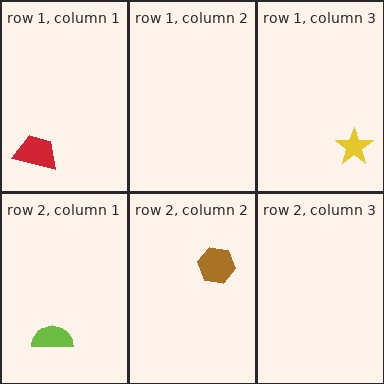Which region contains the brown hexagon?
The row 2, column 2 region.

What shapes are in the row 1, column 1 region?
The red trapezoid.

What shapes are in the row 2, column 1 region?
The lime semicircle.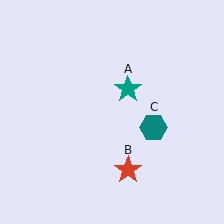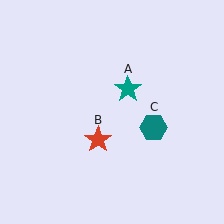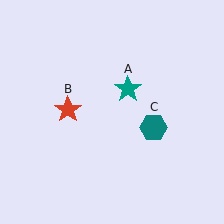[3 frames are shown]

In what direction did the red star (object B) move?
The red star (object B) moved up and to the left.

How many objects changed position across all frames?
1 object changed position: red star (object B).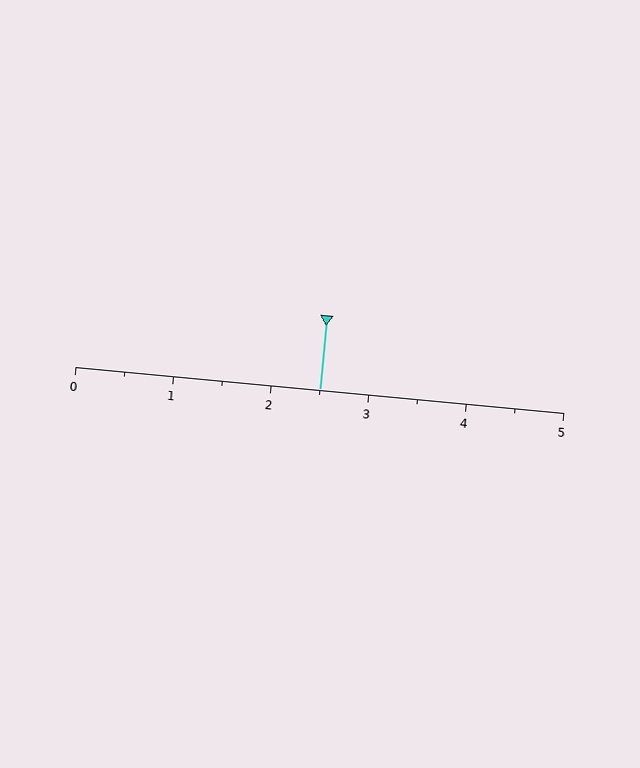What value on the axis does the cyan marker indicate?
The marker indicates approximately 2.5.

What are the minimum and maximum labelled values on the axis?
The axis runs from 0 to 5.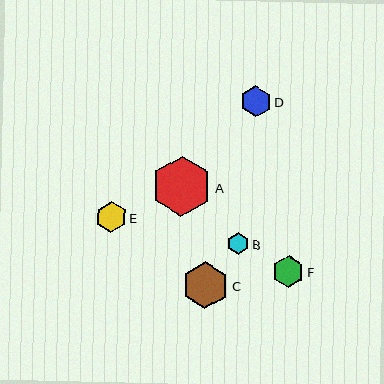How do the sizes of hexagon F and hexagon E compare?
Hexagon F and hexagon E are approximately the same size.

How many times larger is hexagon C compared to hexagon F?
Hexagon C is approximately 1.5 times the size of hexagon F.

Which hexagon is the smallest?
Hexagon B is the smallest with a size of approximately 21 pixels.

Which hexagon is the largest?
Hexagon A is the largest with a size of approximately 60 pixels.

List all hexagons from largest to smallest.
From largest to smallest: A, C, F, D, E, B.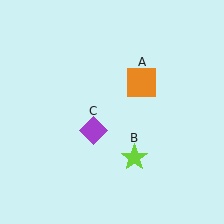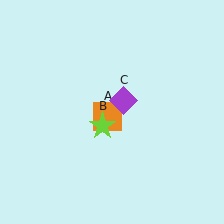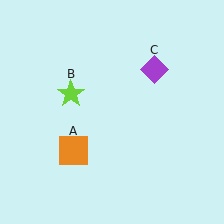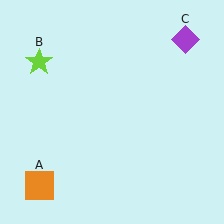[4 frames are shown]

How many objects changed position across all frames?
3 objects changed position: orange square (object A), lime star (object B), purple diamond (object C).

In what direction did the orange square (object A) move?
The orange square (object A) moved down and to the left.